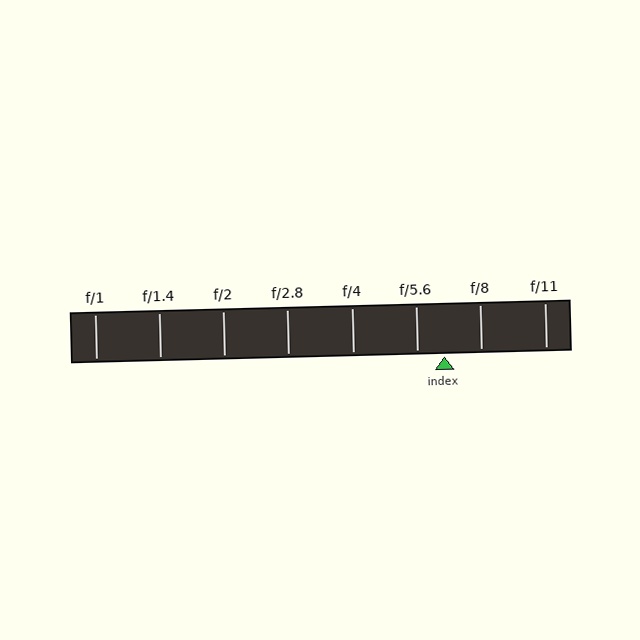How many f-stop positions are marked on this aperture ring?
There are 8 f-stop positions marked.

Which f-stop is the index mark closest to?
The index mark is closest to f/5.6.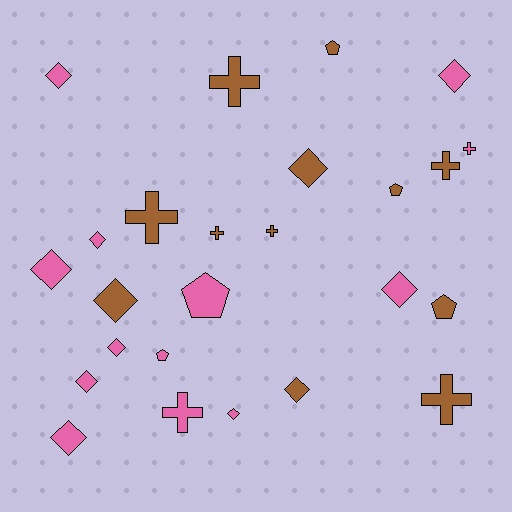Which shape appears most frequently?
Diamond, with 12 objects.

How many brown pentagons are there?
There are 3 brown pentagons.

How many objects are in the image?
There are 25 objects.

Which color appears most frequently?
Pink, with 13 objects.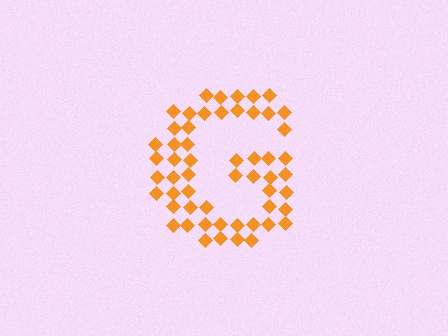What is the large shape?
The large shape is the letter G.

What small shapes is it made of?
It is made of small diamonds.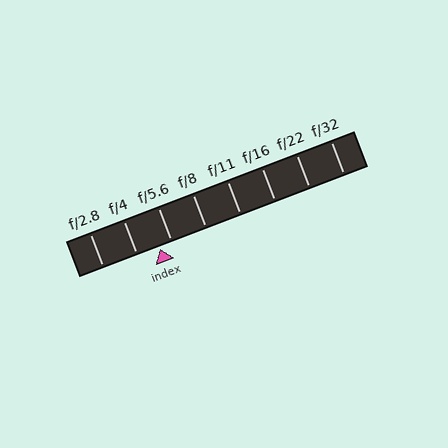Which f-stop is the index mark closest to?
The index mark is closest to f/5.6.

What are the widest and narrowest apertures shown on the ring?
The widest aperture shown is f/2.8 and the narrowest is f/32.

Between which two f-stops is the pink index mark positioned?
The index mark is between f/4 and f/5.6.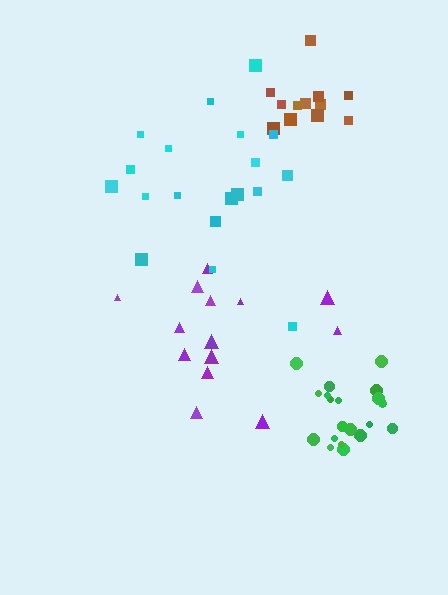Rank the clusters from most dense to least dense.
green, brown, purple, cyan.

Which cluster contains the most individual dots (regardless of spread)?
Green (21).